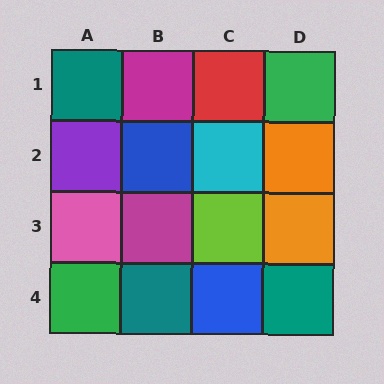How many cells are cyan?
1 cell is cyan.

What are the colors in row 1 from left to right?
Teal, magenta, red, green.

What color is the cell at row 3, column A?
Pink.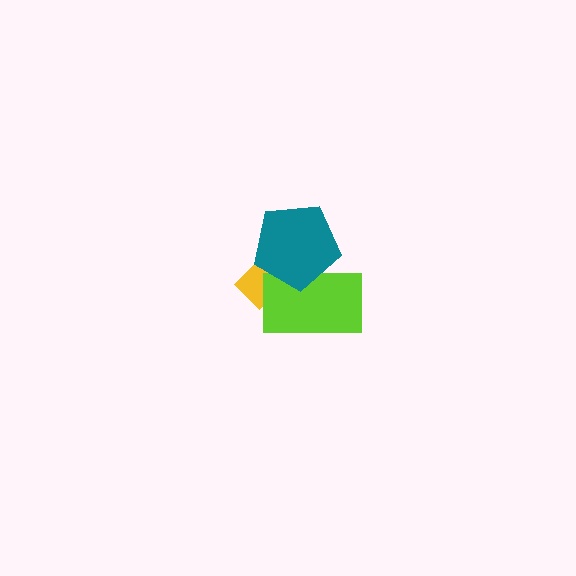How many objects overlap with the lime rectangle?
2 objects overlap with the lime rectangle.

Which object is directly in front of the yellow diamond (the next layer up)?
The lime rectangle is directly in front of the yellow diamond.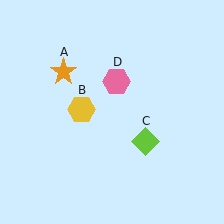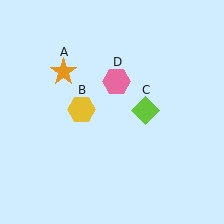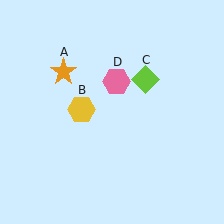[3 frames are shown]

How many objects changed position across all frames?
1 object changed position: lime diamond (object C).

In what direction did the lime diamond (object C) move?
The lime diamond (object C) moved up.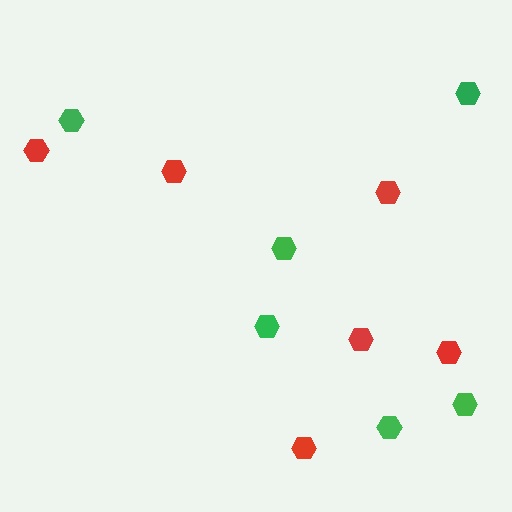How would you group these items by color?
There are 2 groups: one group of red hexagons (6) and one group of green hexagons (6).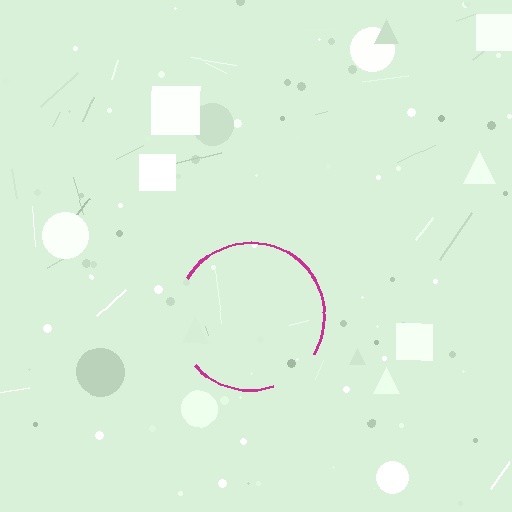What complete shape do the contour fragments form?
The contour fragments form a circle.